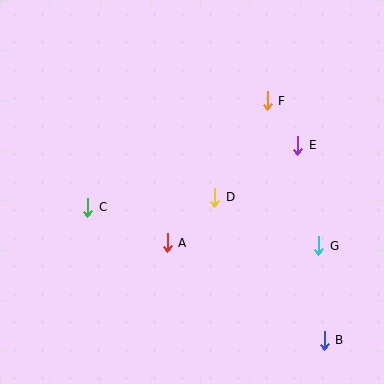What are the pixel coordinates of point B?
Point B is at (324, 340).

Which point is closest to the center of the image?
Point D at (215, 197) is closest to the center.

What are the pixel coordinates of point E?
Point E is at (298, 145).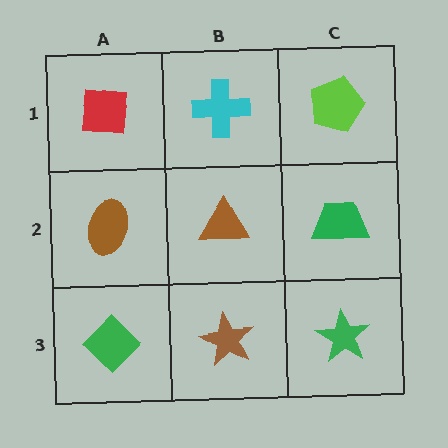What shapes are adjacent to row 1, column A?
A brown ellipse (row 2, column A), a cyan cross (row 1, column B).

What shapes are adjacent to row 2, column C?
A lime pentagon (row 1, column C), a green star (row 3, column C), a brown triangle (row 2, column B).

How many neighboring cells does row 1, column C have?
2.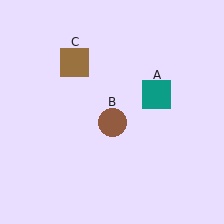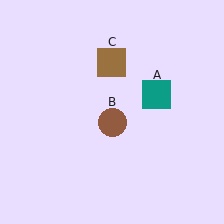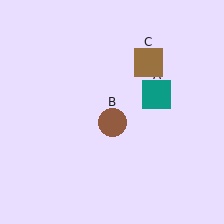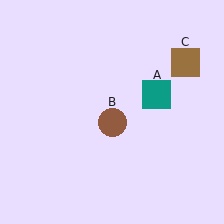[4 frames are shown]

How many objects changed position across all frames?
1 object changed position: brown square (object C).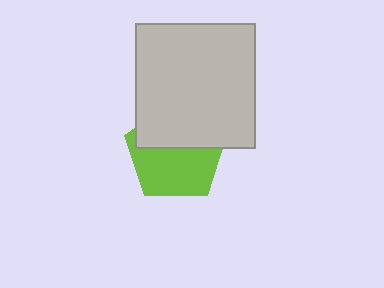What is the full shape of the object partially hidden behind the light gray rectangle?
The partially hidden object is a lime pentagon.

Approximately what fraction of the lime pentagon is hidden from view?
Roughly 45% of the lime pentagon is hidden behind the light gray rectangle.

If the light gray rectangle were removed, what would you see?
You would see the complete lime pentagon.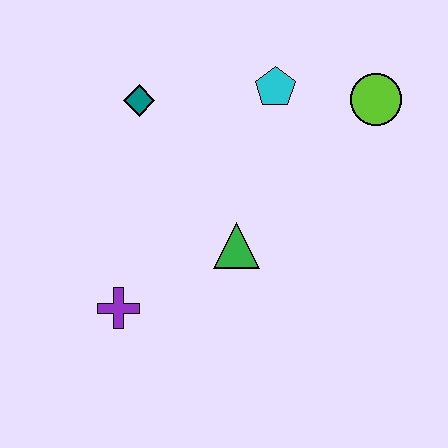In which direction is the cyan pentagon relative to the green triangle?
The cyan pentagon is above the green triangle.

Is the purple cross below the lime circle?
Yes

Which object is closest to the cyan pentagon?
The lime circle is closest to the cyan pentagon.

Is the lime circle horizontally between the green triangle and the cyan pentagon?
No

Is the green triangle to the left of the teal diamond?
No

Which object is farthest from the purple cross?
The lime circle is farthest from the purple cross.